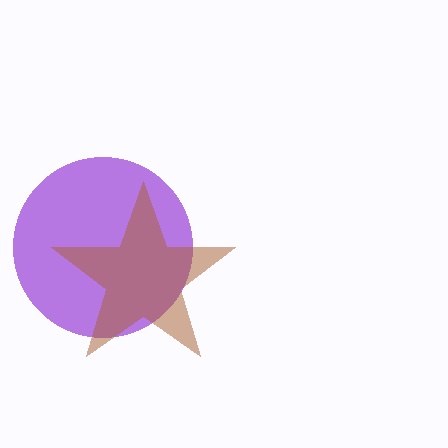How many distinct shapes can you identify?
There are 2 distinct shapes: a purple circle, a brown star.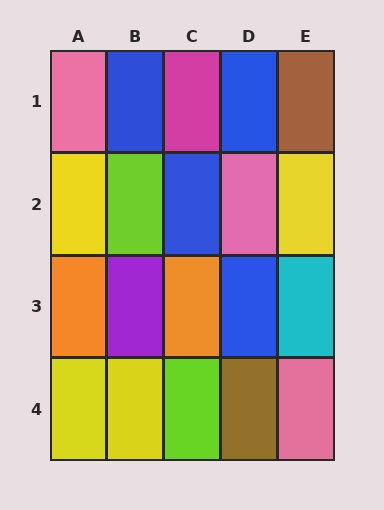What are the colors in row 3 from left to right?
Orange, purple, orange, blue, cyan.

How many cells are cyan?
1 cell is cyan.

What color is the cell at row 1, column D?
Blue.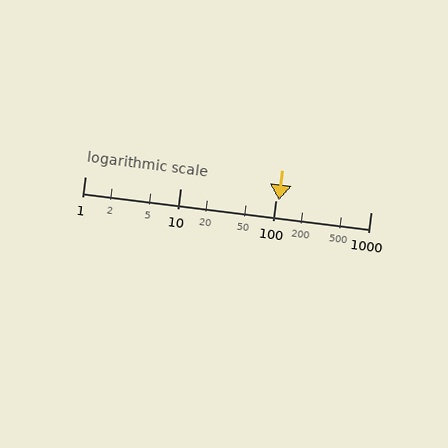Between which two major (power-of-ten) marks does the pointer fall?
The pointer is between 100 and 1000.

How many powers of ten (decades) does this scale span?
The scale spans 3 decades, from 1 to 1000.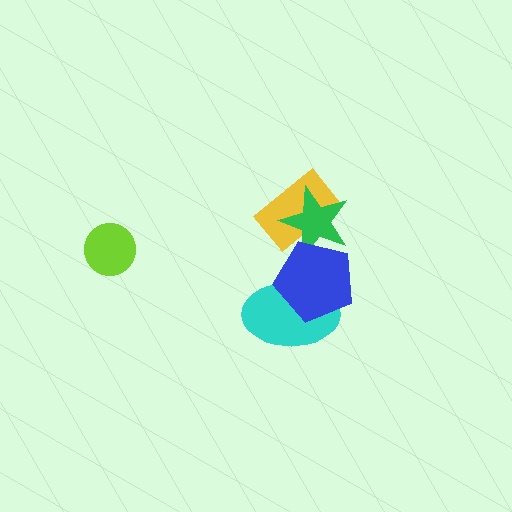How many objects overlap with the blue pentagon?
2 objects overlap with the blue pentagon.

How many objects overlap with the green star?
2 objects overlap with the green star.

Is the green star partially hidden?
Yes, it is partially covered by another shape.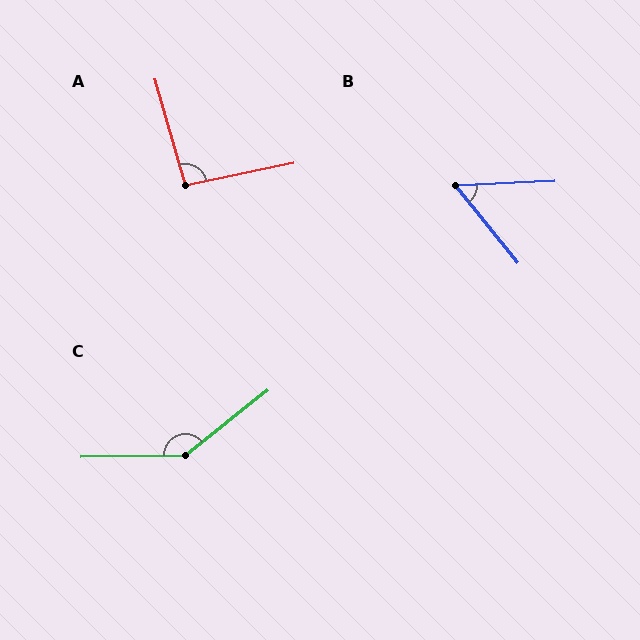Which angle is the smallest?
B, at approximately 53 degrees.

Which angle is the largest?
C, at approximately 142 degrees.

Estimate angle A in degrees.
Approximately 94 degrees.